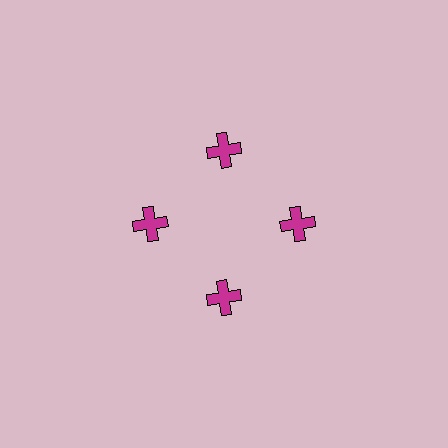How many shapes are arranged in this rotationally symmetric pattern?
There are 4 shapes, arranged in 4 groups of 1.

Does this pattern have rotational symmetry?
Yes, this pattern has 4-fold rotational symmetry. It looks the same after rotating 90 degrees around the center.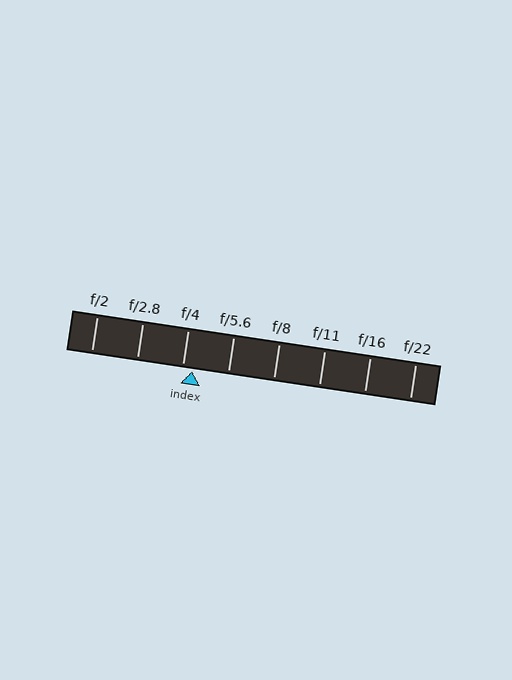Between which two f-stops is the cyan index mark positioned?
The index mark is between f/4 and f/5.6.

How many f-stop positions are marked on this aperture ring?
There are 8 f-stop positions marked.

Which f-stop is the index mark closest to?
The index mark is closest to f/4.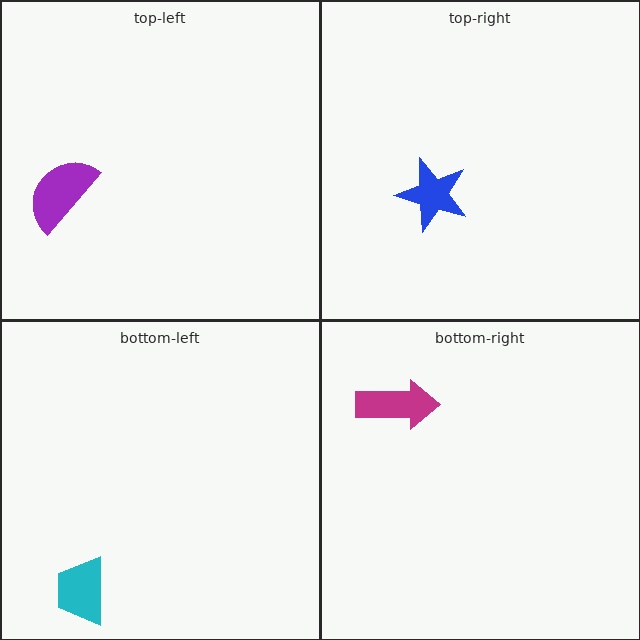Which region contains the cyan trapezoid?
The bottom-left region.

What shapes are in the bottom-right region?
The magenta arrow.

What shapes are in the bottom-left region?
The cyan trapezoid.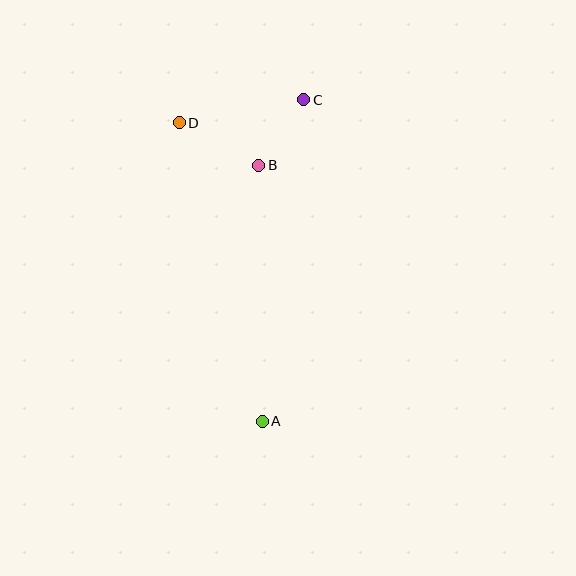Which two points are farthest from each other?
Points A and C are farthest from each other.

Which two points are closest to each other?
Points B and C are closest to each other.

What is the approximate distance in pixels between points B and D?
The distance between B and D is approximately 90 pixels.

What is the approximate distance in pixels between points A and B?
The distance between A and B is approximately 256 pixels.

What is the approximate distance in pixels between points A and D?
The distance between A and D is approximately 310 pixels.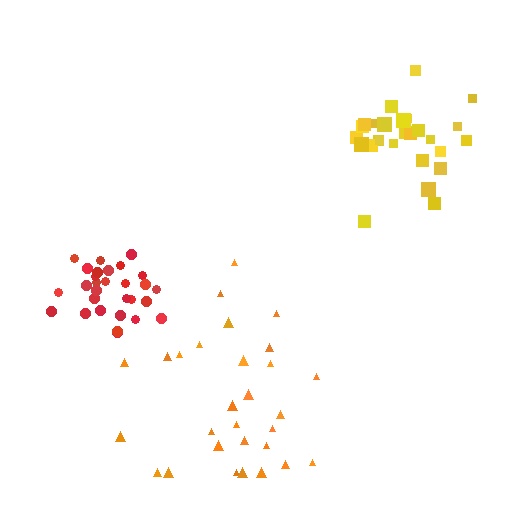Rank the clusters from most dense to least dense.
red, yellow, orange.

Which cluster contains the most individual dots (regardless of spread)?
Orange (29).